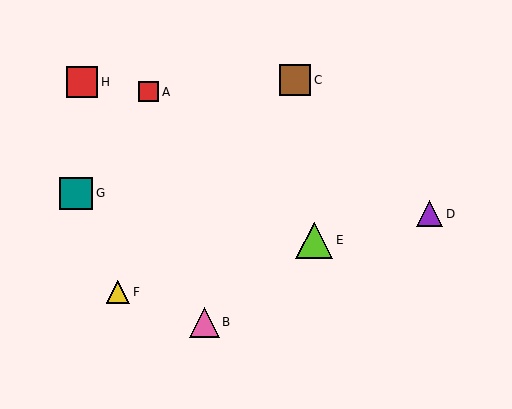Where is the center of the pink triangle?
The center of the pink triangle is at (204, 322).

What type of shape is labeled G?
Shape G is a teal square.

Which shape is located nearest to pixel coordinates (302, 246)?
The lime triangle (labeled E) at (314, 240) is nearest to that location.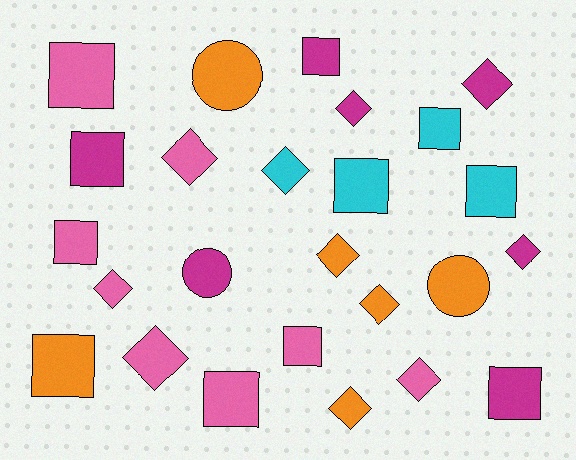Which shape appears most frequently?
Square, with 11 objects.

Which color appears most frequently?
Pink, with 8 objects.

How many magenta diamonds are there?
There are 3 magenta diamonds.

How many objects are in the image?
There are 25 objects.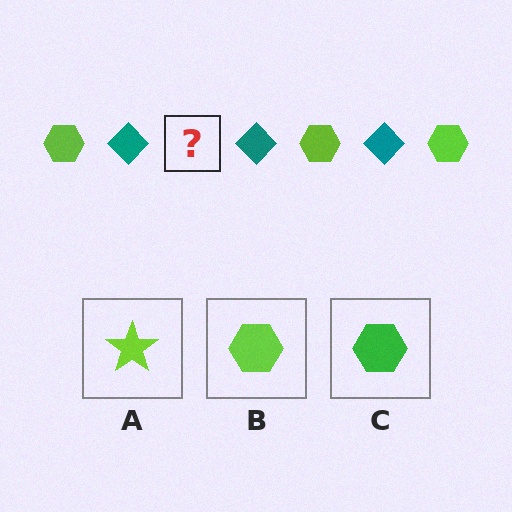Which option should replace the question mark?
Option B.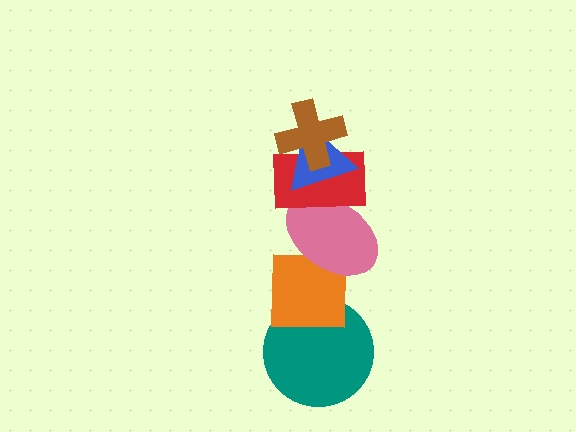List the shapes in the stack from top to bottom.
From top to bottom: the brown cross, the blue triangle, the red rectangle, the pink ellipse, the orange square, the teal circle.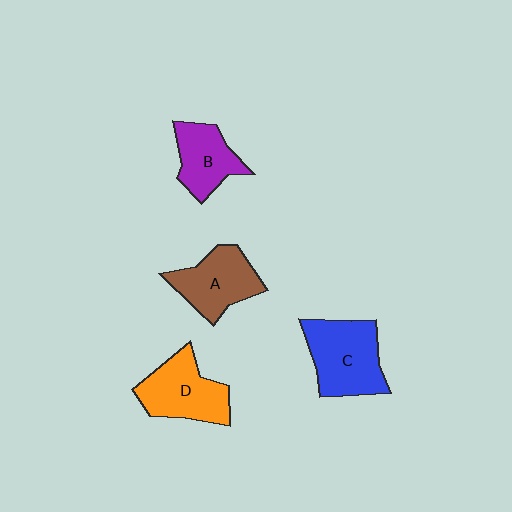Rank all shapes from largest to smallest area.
From largest to smallest: C (blue), D (orange), A (brown), B (purple).